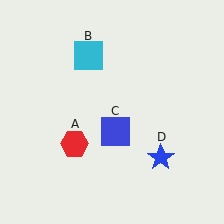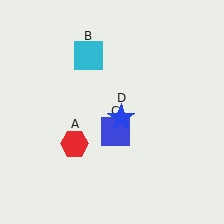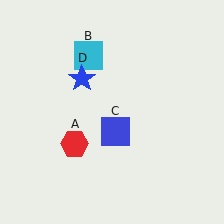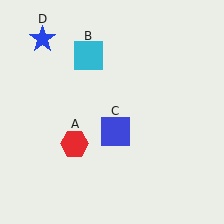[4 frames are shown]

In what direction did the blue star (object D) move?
The blue star (object D) moved up and to the left.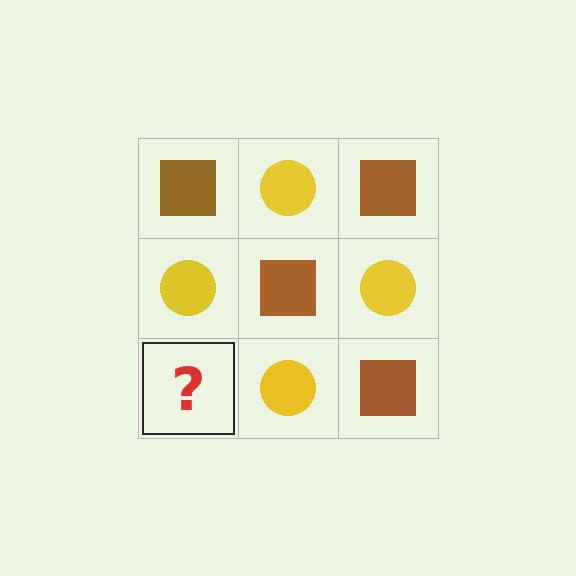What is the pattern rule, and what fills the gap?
The rule is that it alternates brown square and yellow circle in a checkerboard pattern. The gap should be filled with a brown square.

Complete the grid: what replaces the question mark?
The question mark should be replaced with a brown square.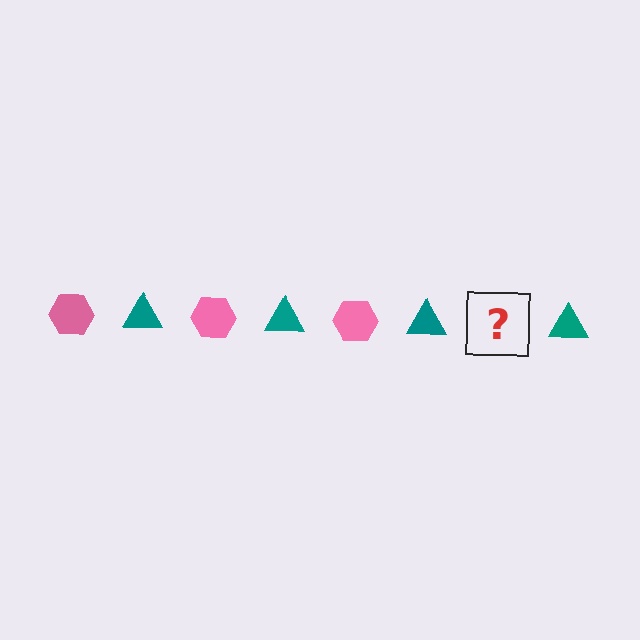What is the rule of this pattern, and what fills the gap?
The rule is that the pattern alternates between pink hexagon and teal triangle. The gap should be filled with a pink hexagon.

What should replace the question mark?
The question mark should be replaced with a pink hexagon.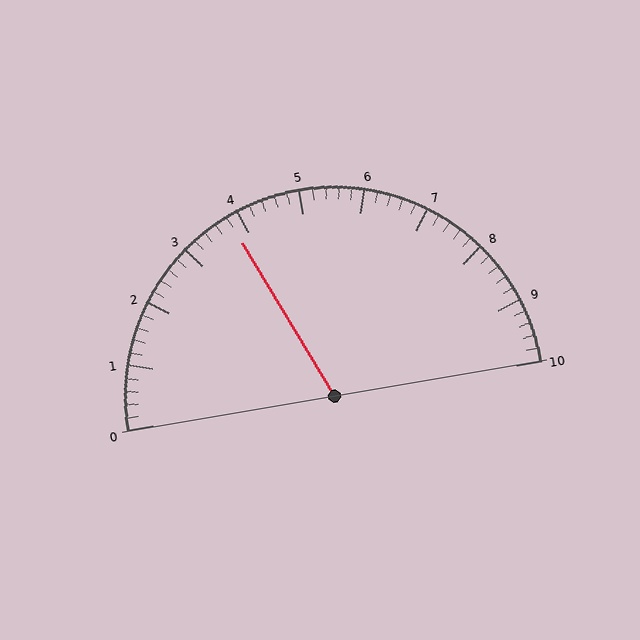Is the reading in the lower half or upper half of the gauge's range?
The reading is in the lower half of the range (0 to 10).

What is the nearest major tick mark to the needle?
The nearest major tick mark is 4.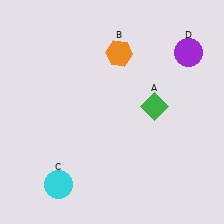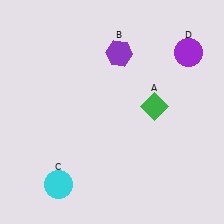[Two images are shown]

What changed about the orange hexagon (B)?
In Image 1, B is orange. In Image 2, it changed to purple.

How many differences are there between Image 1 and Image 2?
There is 1 difference between the two images.